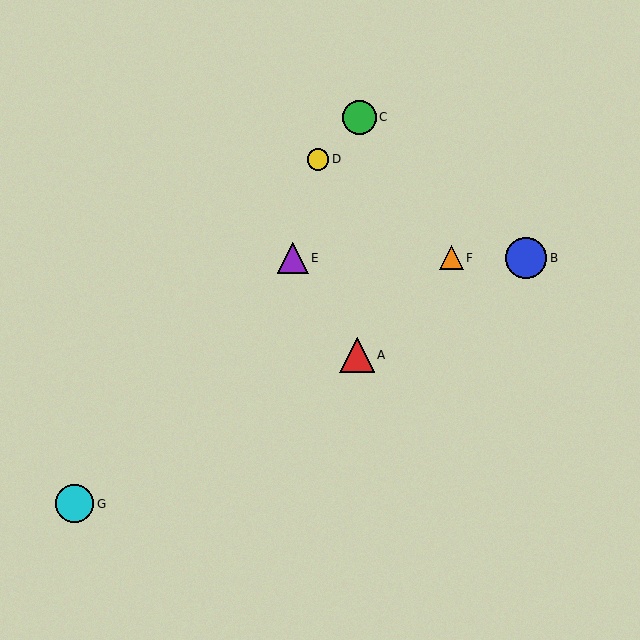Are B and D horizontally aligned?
No, B is at y≈258 and D is at y≈159.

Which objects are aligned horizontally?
Objects B, E, F are aligned horizontally.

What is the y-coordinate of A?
Object A is at y≈355.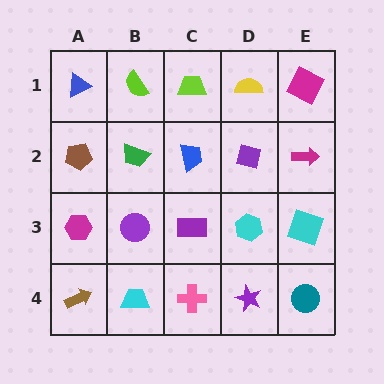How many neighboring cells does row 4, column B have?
3.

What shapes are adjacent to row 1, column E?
A magenta arrow (row 2, column E), a yellow semicircle (row 1, column D).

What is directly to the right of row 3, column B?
A purple rectangle.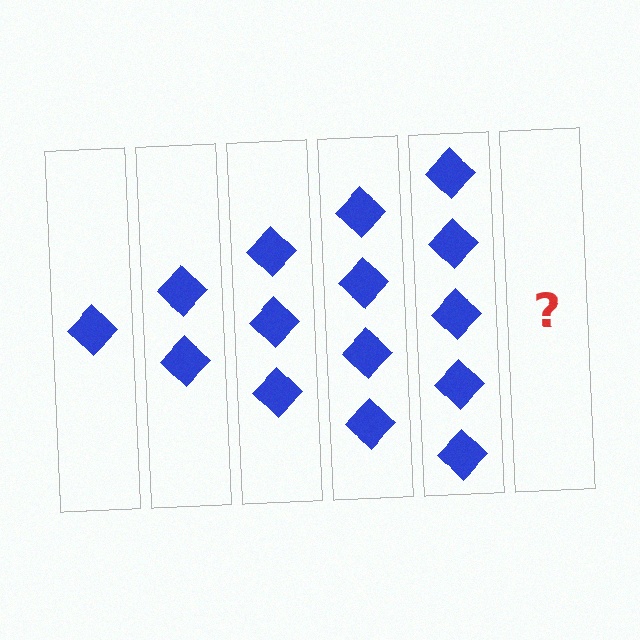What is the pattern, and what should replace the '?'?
The pattern is that each step adds one more diamond. The '?' should be 6 diamonds.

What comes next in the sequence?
The next element should be 6 diamonds.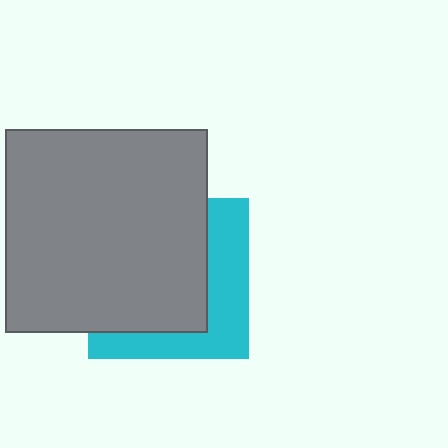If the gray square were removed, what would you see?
You would see the complete cyan square.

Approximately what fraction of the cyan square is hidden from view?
Roughly 62% of the cyan square is hidden behind the gray square.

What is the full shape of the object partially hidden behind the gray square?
The partially hidden object is a cyan square.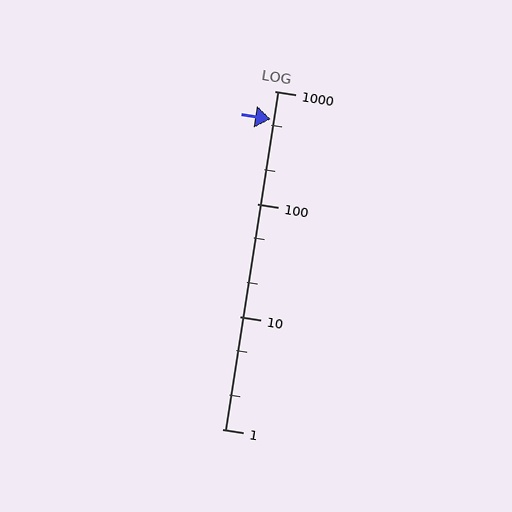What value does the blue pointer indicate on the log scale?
The pointer indicates approximately 560.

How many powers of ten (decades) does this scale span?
The scale spans 3 decades, from 1 to 1000.